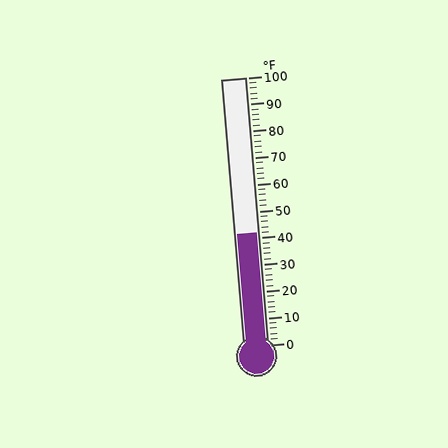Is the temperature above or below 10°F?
The temperature is above 10°F.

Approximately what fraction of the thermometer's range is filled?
The thermometer is filled to approximately 40% of its range.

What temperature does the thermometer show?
The thermometer shows approximately 42°F.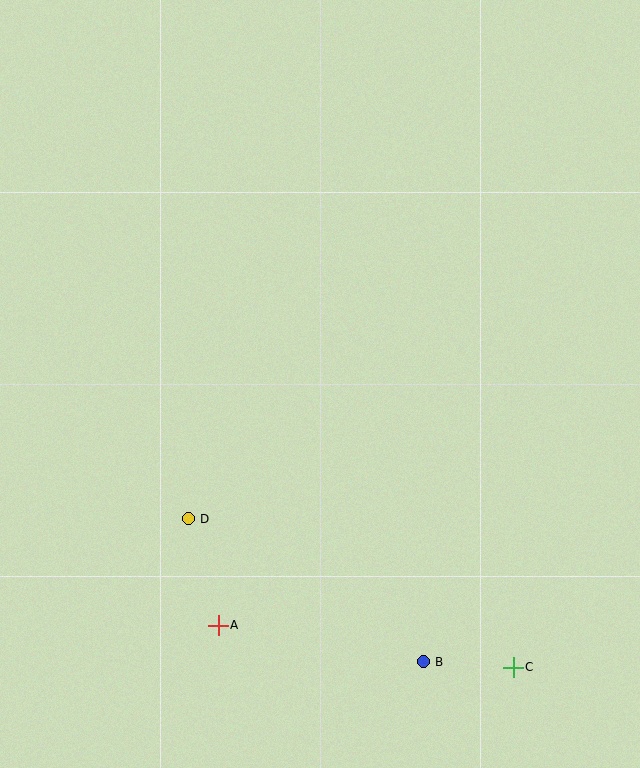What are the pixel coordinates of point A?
Point A is at (218, 625).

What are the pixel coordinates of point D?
Point D is at (188, 519).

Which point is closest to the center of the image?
Point D at (188, 519) is closest to the center.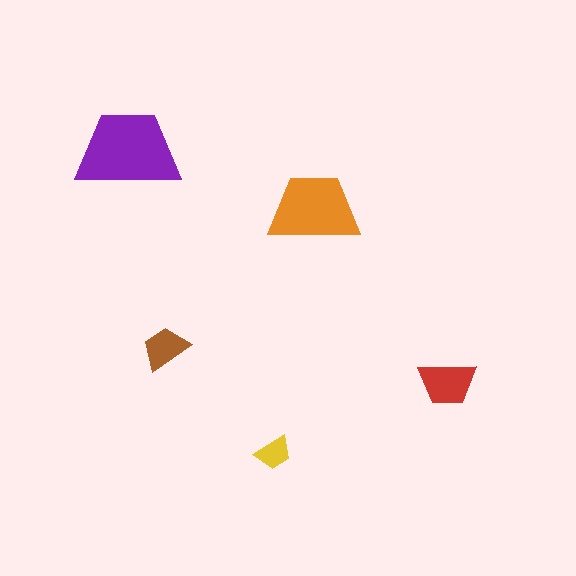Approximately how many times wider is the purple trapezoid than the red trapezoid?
About 2 times wider.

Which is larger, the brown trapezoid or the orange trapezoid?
The orange one.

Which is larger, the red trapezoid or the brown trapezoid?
The red one.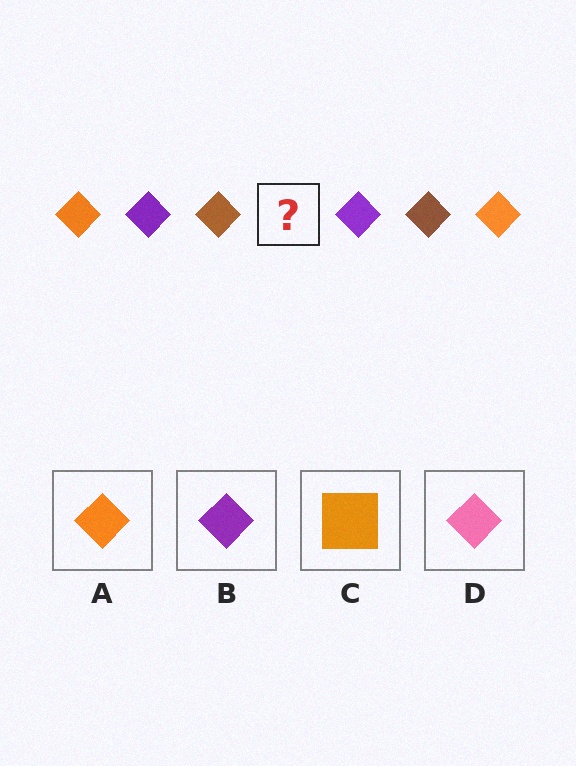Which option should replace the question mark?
Option A.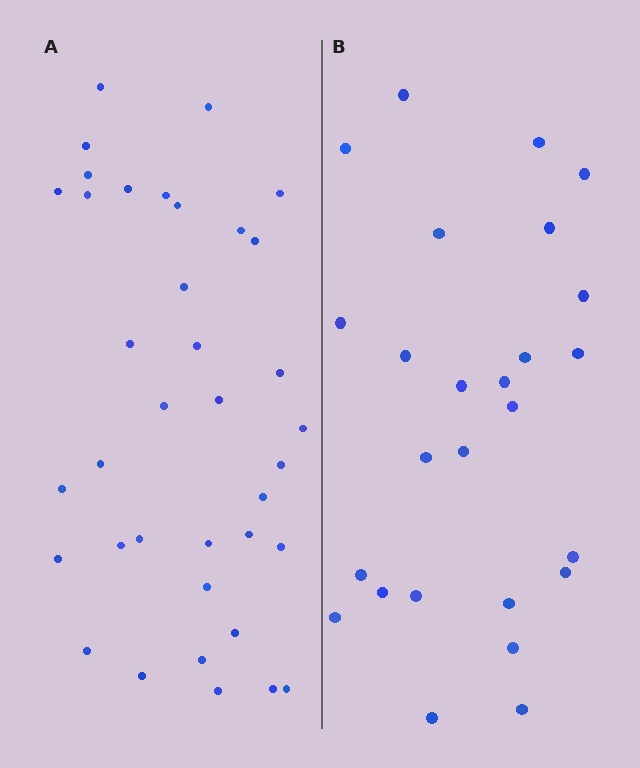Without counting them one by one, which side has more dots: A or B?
Region A (the left region) has more dots.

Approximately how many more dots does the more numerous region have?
Region A has roughly 12 or so more dots than region B.